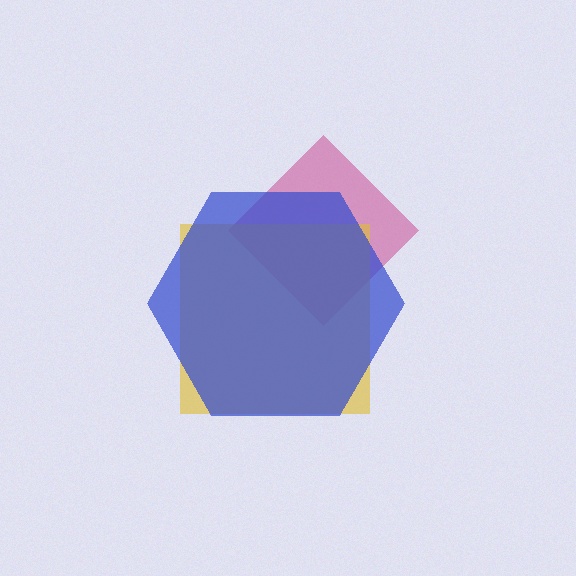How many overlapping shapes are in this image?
There are 3 overlapping shapes in the image.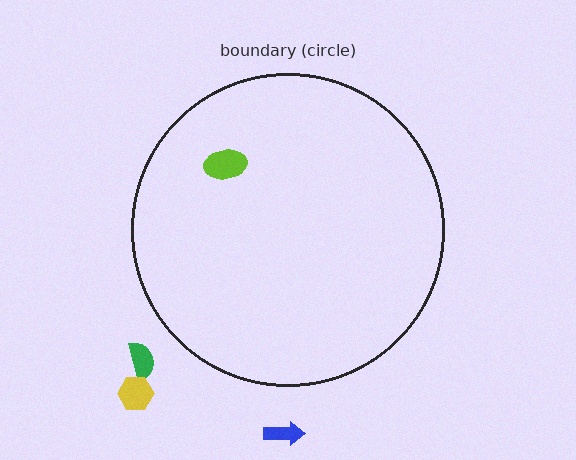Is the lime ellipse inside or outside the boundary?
Inside.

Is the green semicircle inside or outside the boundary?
Outside.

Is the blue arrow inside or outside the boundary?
Outside.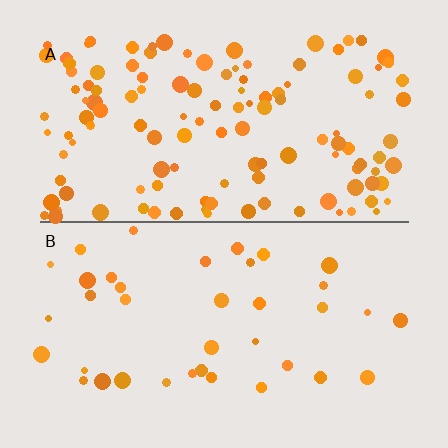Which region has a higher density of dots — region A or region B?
A (the top).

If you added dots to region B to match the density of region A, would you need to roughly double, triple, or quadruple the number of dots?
Approximately triple.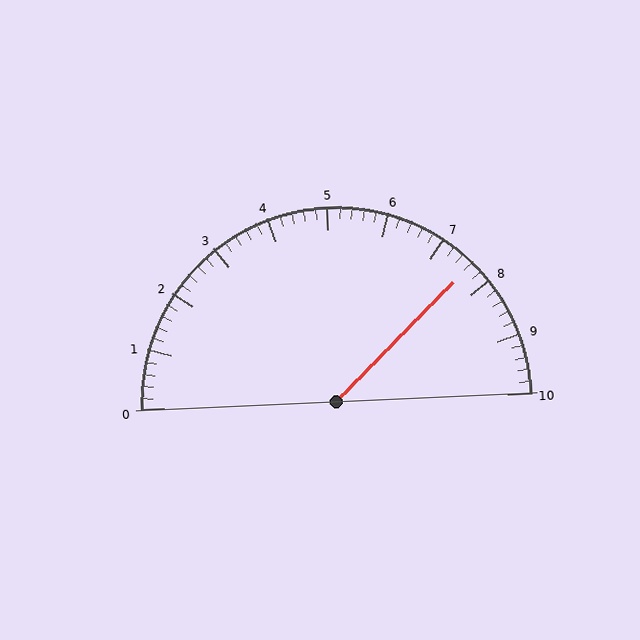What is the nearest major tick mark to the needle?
The nearest major tick mark is 8.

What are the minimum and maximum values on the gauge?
The gauge ranges from 0 to 10.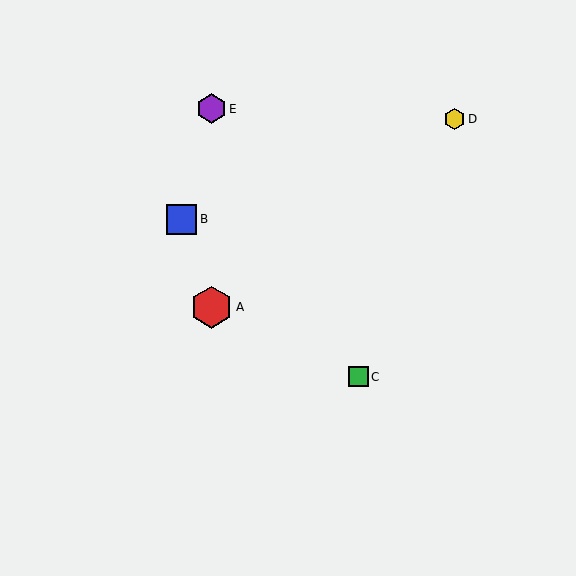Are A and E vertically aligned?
Yes, both are at x≈212.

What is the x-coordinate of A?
Object A is at x≈212.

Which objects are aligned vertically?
Objects A, E are aligned vertically.